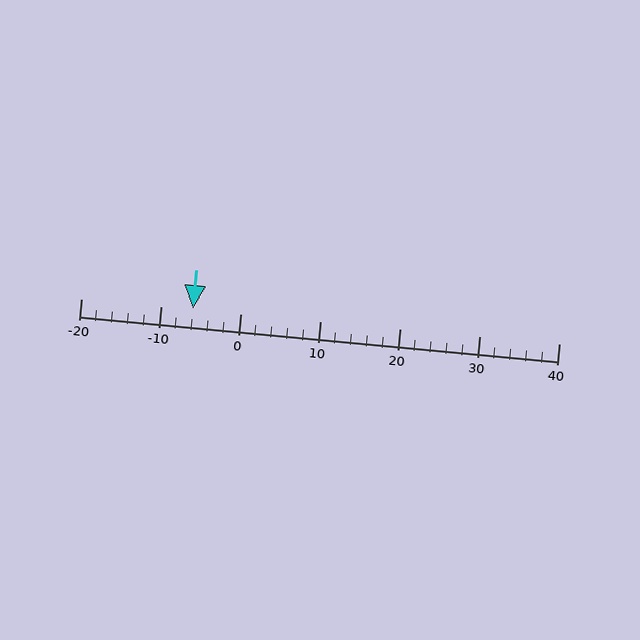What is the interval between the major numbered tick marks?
The major tick marks are spaced 10 units apart.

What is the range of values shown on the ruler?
The ruler shows values from -20 to 40.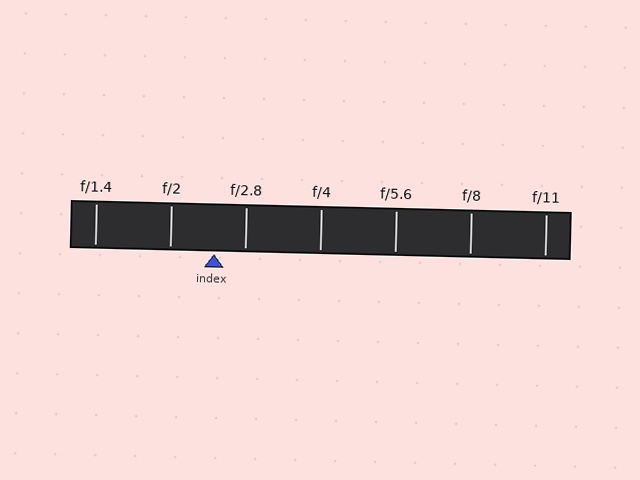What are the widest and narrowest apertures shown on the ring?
The widest aperture shown is f/1.4 and the narrowest is f/11.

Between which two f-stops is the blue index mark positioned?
The index mark is between f/2 and f/2.8.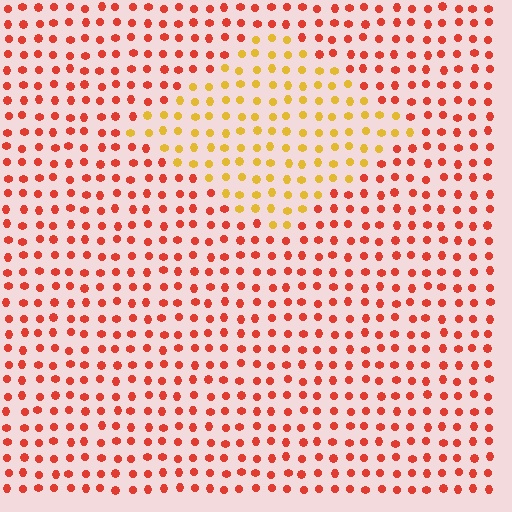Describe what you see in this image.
The image is filled with small red elements in a uniform arrangement. A diamond-shaped region is visible where the elements are tinted to a slightly different hue, forming a subtle color boundary.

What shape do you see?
I see a diamond.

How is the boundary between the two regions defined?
The boundary is defined purely by a slight shift in hue (about 43 degrees). Spacing, size, and orientation are identical on both sides.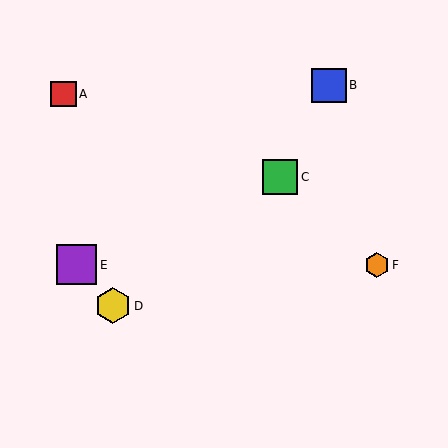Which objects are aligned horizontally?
Objects E, F are aligned horizontally.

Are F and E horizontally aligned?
Yes, both are at y≈265.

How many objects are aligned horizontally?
2 objects (E, F) are aligned horizontally.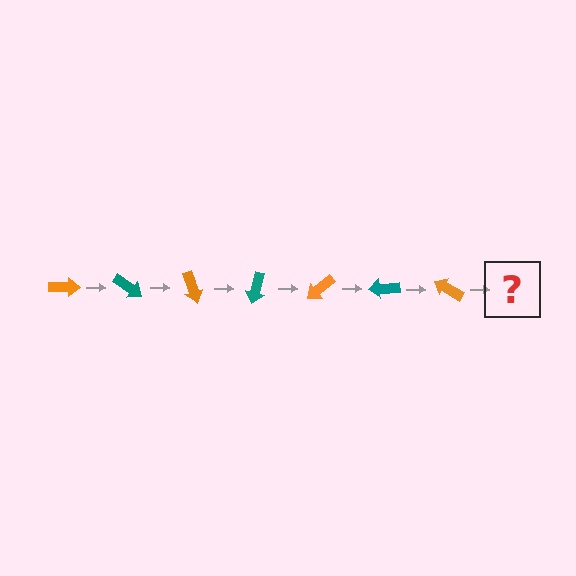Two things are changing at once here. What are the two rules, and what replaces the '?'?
The two rules are that it rotates 35 degrees each step and the color cycles through orange and teal. The '?' should be a teal arrow, rotated 245 degrees from the start.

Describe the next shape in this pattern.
It should be a teal arrow, rotated 245 degrees from the start.